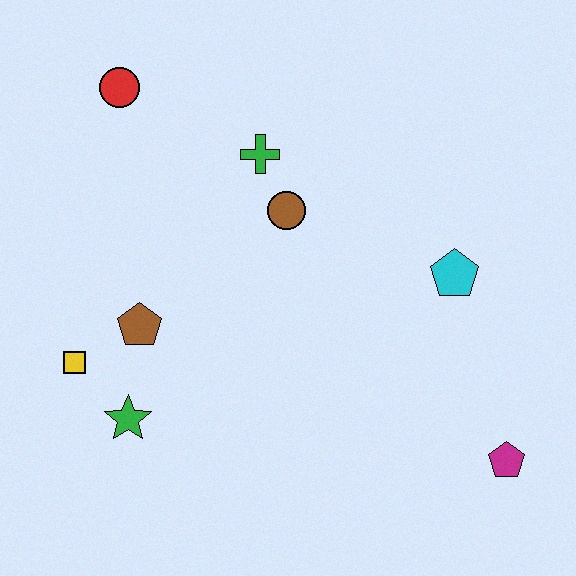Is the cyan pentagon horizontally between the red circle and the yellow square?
No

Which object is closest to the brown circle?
The green cross is closest to the brown circle.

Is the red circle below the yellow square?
No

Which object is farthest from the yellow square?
The magenta pentagon is farthest from the yellow square.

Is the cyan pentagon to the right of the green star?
Yes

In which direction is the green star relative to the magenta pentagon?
The green star is to the left of the magenta pentagon.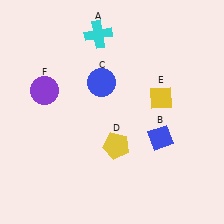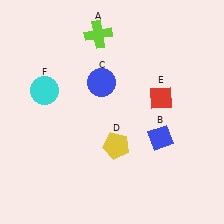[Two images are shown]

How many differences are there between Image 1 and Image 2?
There are 3 differences between the two images.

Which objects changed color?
A changed from cyan to lime. E changed from yellow to red. F changed from purple to cyan.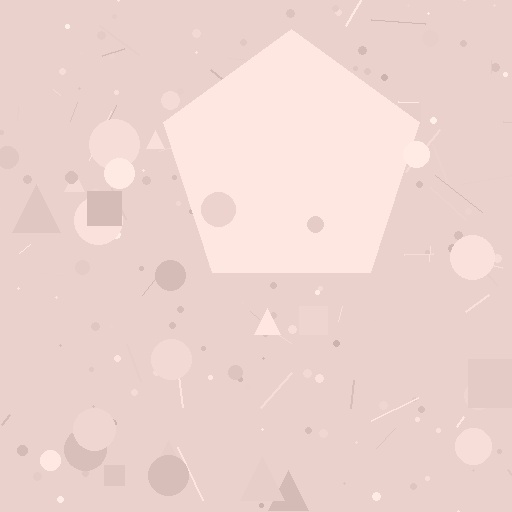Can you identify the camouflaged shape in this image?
The camouflaged shape is a pentagon.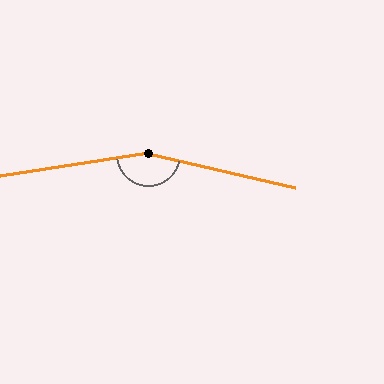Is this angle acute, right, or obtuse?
It is obtuse.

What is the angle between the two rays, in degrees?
Approximately 159 degrees.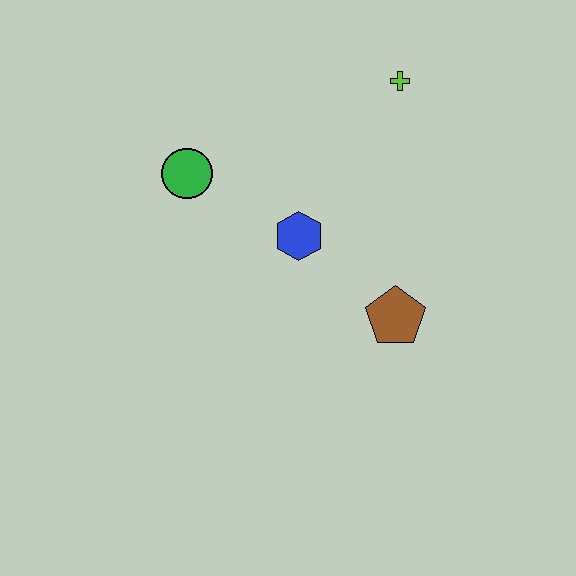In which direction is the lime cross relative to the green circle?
The lime cross is to the right of the green circle.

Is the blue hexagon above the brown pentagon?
Yes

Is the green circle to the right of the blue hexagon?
No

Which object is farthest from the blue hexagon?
The lime cross is farthest from the blue hexagon.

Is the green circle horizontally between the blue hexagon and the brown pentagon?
No